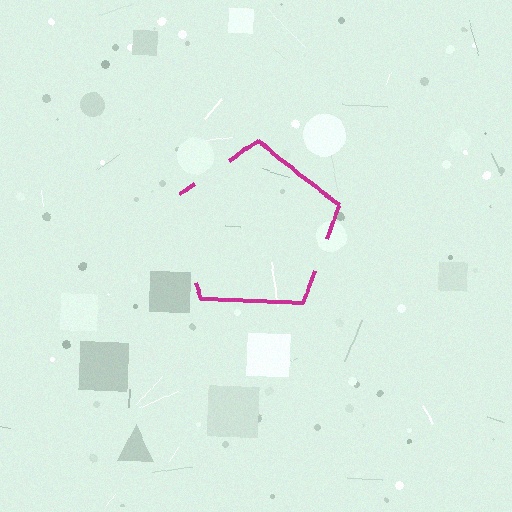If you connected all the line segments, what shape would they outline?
They would outline a pentagon.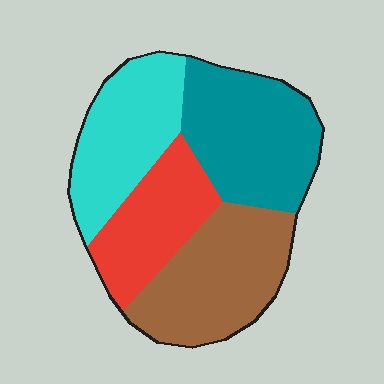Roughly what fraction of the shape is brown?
Brown covers around 30% of the shape.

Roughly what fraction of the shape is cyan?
Cyan covers around 25% of the shape.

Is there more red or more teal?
Teal.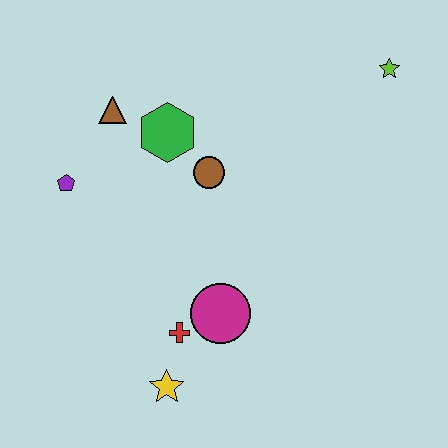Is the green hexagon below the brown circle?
No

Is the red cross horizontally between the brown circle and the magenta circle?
No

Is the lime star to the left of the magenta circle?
No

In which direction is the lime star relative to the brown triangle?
The lime star is to the right of the brown triangle.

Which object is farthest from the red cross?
The lime star is farthest from the red cross.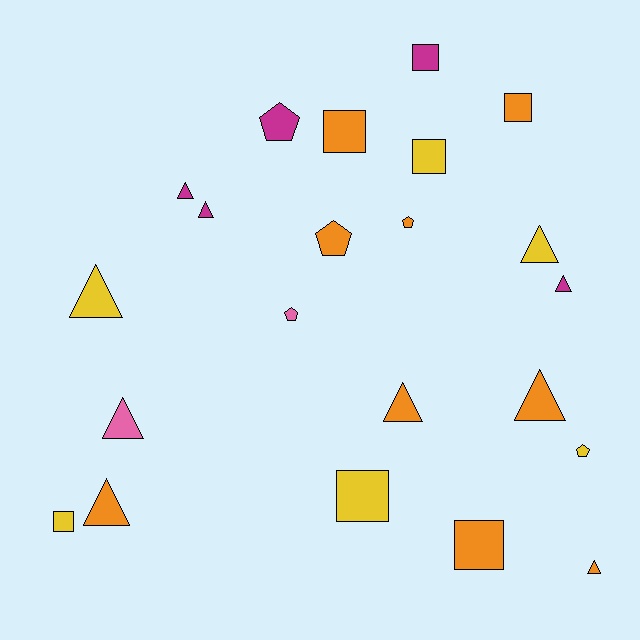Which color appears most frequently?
Orange, with 9 objects.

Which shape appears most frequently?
Triangle, with 10 objects.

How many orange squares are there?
There are 3 orange squares.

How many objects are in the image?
There are 22 objects.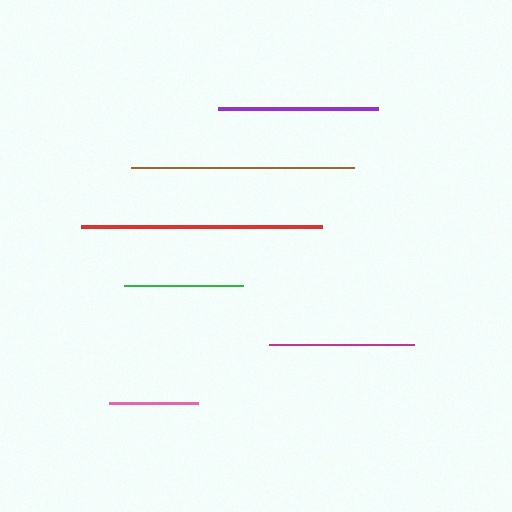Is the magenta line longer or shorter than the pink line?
The magenta line is longer than the pink line.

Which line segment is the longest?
The red line is the longest at approximately 241 pixels.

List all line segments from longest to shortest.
From longest to shortest: red, brown, purple, magenta, green, pink.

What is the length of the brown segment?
The brown segment is approximately 223 pixels long.